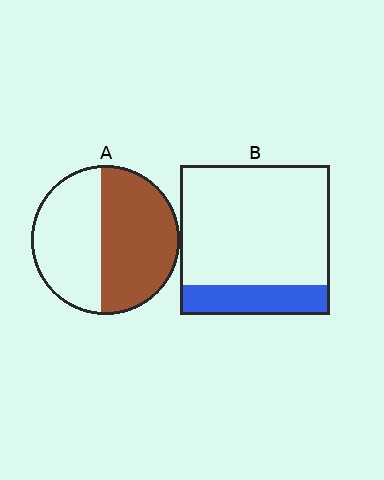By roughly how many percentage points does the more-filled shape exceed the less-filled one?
By roughly 35 percentage points (A over B).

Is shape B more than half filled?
No.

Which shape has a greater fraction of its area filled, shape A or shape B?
Shape A.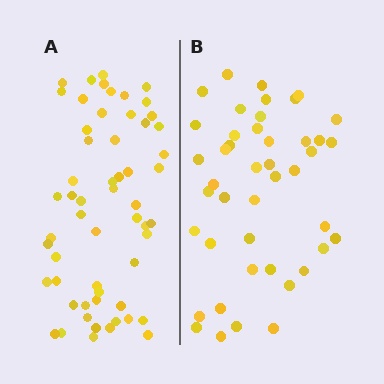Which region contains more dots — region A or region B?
Region A (the left region) has more dots.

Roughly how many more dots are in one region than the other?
Region A has approximately 15 more dots than region B.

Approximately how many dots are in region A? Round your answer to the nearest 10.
About 60 dots. (The exact count is 57, which rounds to 60.)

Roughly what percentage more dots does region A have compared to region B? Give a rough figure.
About 30% more.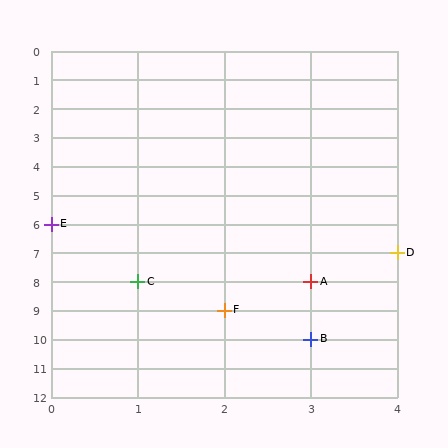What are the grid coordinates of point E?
Point E is at grid coordinates (0, 6).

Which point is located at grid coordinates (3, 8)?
Point A is at (3, 8).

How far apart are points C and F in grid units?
Points C and F are 1 column and 1 row apart (about 1.4 grid units diagonally).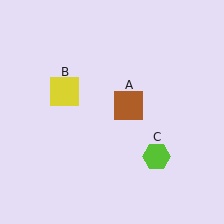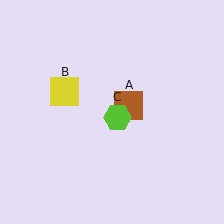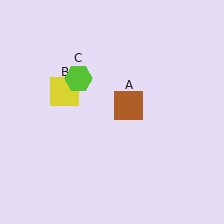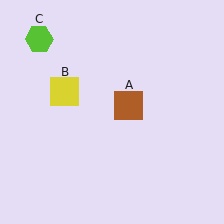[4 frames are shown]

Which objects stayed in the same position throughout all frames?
Brown square (object A) and yellow square (object B) remained stationary.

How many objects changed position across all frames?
1 object changed position: lime hexagon (object C).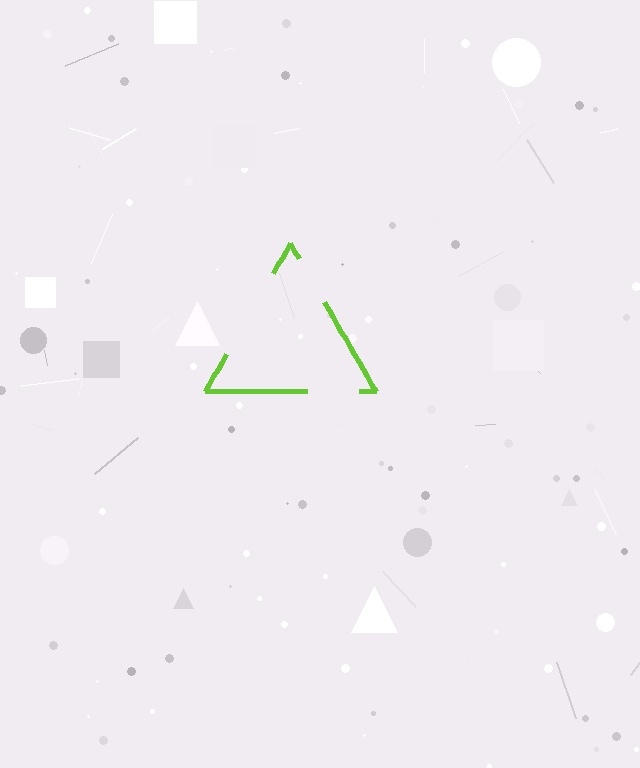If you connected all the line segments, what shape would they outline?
They would outline a triangle.